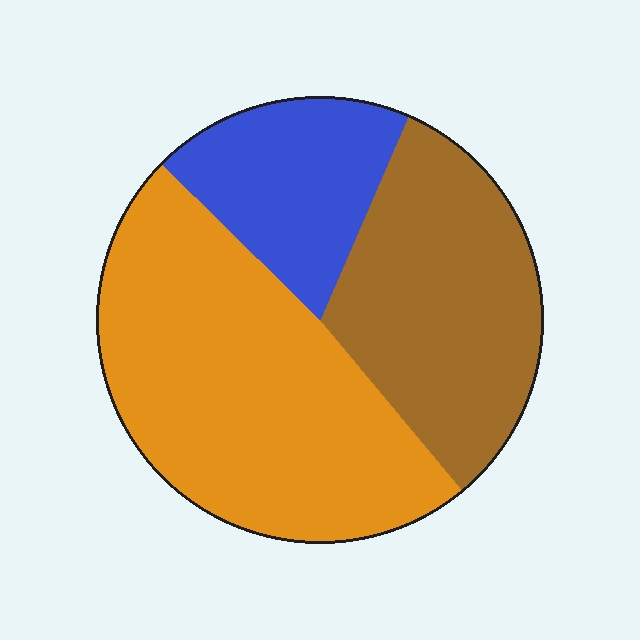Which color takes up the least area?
Blue, at roughly 20%.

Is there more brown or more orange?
Orange.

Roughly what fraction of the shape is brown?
Brown takes up about one third (1/3) of the shape.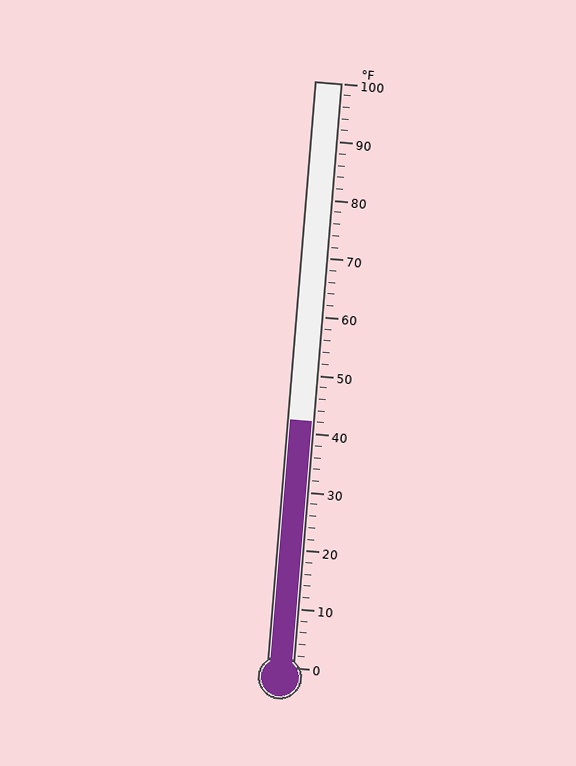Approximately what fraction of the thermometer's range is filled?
The thermometer is filled to approximately 40% of its range.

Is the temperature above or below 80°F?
The temperature is below 80°F.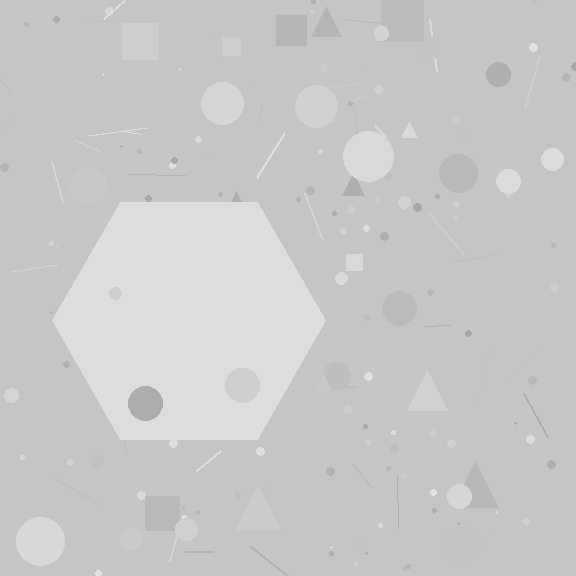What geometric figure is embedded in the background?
A hexagon is embedded in the background.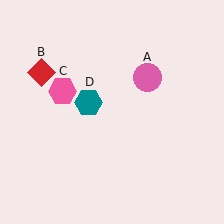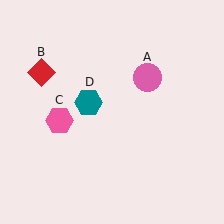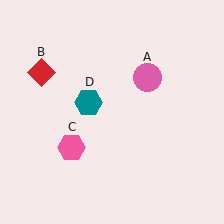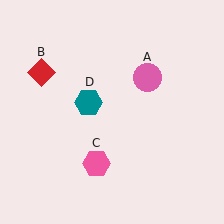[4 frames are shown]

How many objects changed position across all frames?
1 object changed position: pink hexagon (object C).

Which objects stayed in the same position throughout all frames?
Pink circle (object A) and red diamond (object B) and teal hexagon (object D) remained stationary.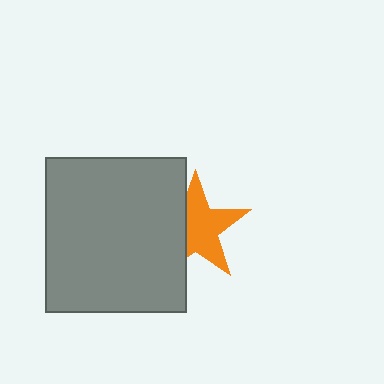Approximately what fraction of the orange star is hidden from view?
Roughly 35% of the orange star is hidden behind the gray rectangle.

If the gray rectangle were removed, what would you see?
You would see the complete orange star.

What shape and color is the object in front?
The object in front is a gray rectangle.